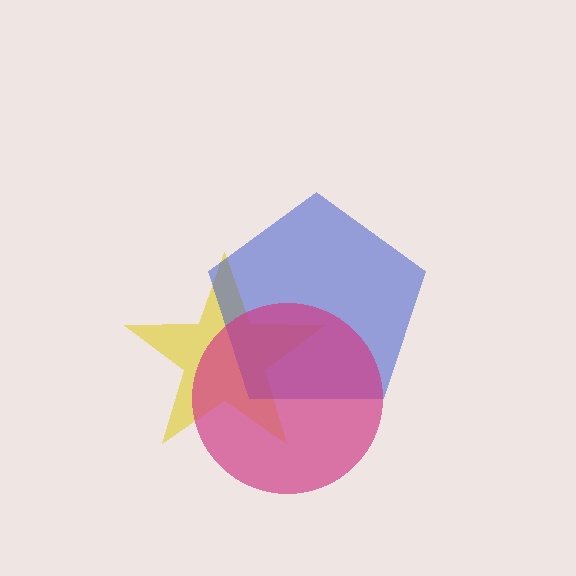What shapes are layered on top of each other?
The layered shapes are: a yellow star, a blue pentagon, a magenta circle.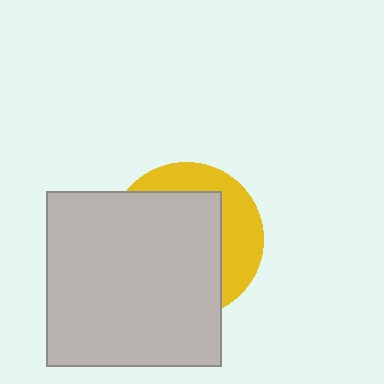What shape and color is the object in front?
The object in front is a light gray square.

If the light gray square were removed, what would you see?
You would see the complete yellow circle.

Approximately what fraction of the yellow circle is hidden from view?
Roughly 66% of the yellow circle is hidden behind the light gray square.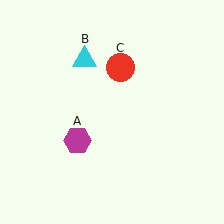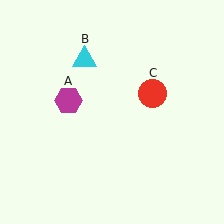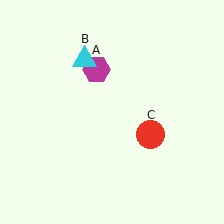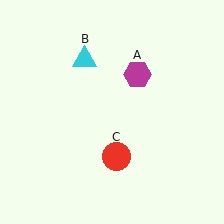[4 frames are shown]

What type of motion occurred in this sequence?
The magenta hexagon (object A), red circle (object C) rotated clockwise around the center of the scene.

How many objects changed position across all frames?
2 objects changed position: magenta hexagon (object A), red circle (object C).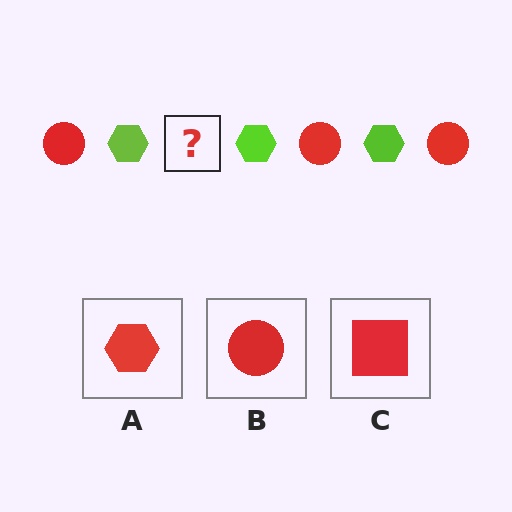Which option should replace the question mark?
Option B.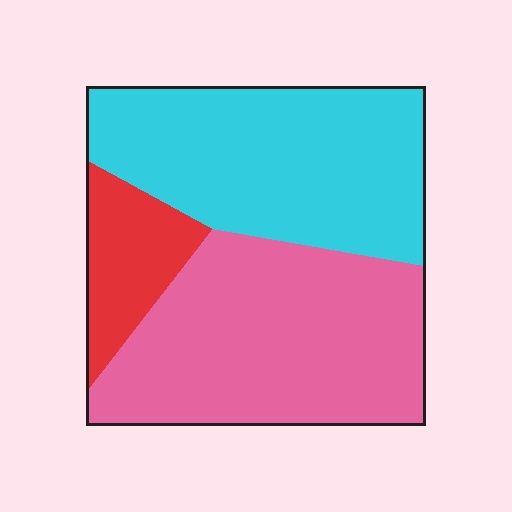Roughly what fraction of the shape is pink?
Pink covers about 45% of the shape.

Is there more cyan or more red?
Cyan.